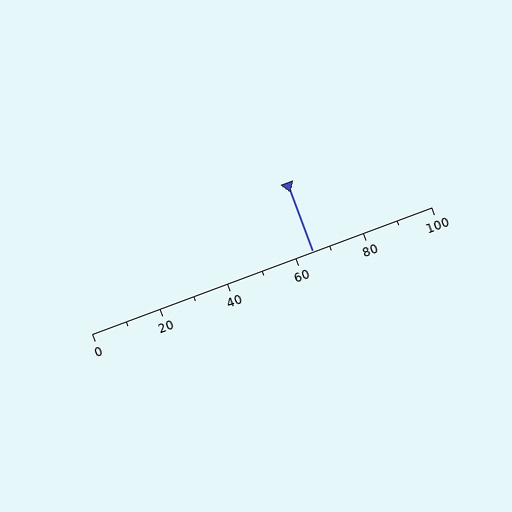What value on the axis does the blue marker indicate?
The marker indicates approximately 65.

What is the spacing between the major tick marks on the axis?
The major ticks are spaced 20 apart.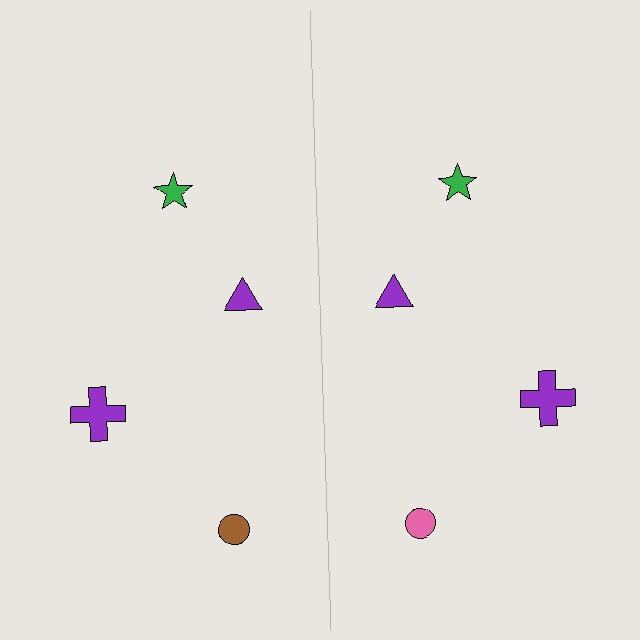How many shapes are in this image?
There are 8 shapes in this image.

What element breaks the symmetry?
The pink circle on the right side breaks the symmetry — its mirror counterpart is brown.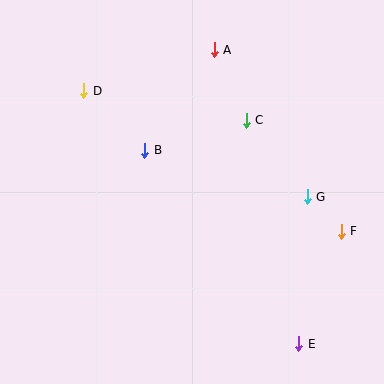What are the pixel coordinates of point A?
Point A is at (214, 50).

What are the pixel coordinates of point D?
Point D is at (84, 91).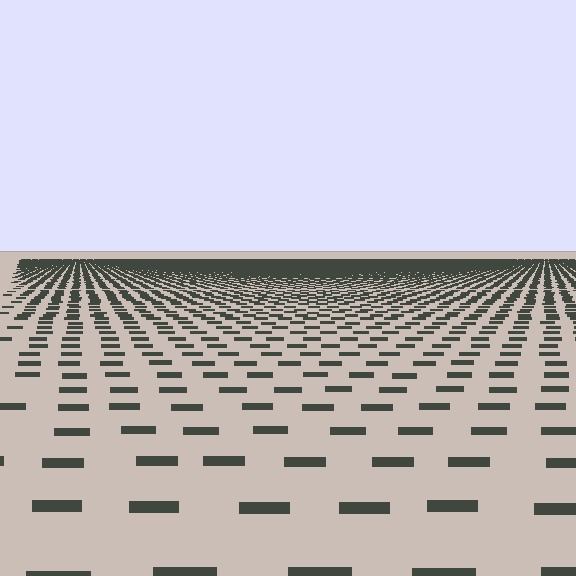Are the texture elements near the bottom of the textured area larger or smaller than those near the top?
Larger. Near the bottom, elements are closer to the viewer and appear at a bigger on-screen size.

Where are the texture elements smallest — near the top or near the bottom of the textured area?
Near the top.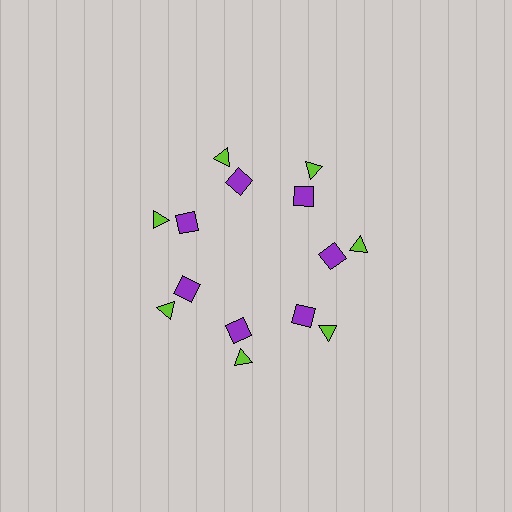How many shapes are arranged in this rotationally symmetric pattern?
There are 14 shapes, arranged in 7 groups of 2.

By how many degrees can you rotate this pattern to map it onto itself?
The pattern maps onto itself every 51 degrees of rotation.